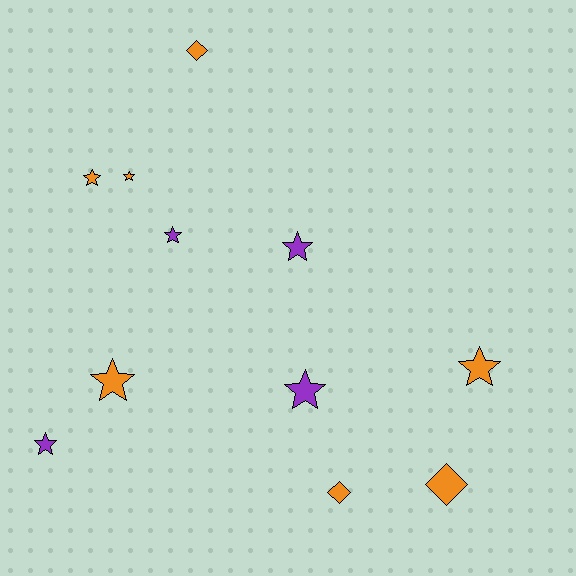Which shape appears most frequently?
Star, with 8 objects.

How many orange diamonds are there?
There are 3 orange diamonds.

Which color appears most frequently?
Orange, with 7 objects.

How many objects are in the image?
There are 11 objects.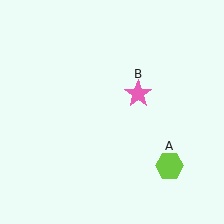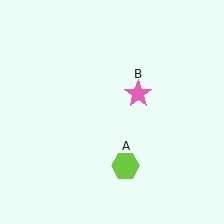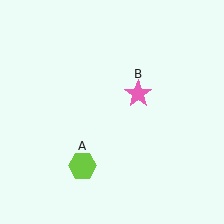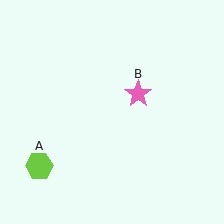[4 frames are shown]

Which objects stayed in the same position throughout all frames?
Pink star (object B) remained stationary.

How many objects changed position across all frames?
1 object changed position: lime hexagon (object A).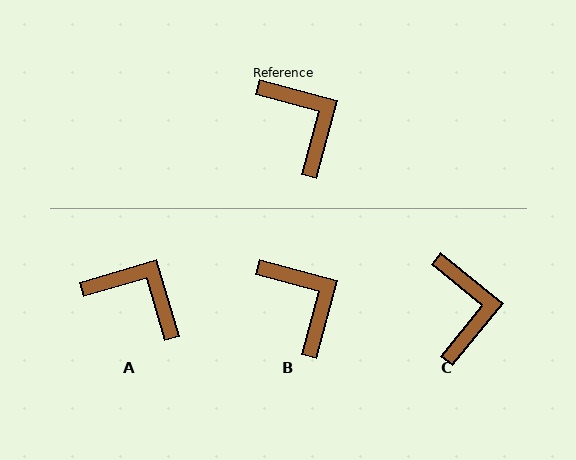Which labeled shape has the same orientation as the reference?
B.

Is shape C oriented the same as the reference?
No, it is off by about 24 degrees.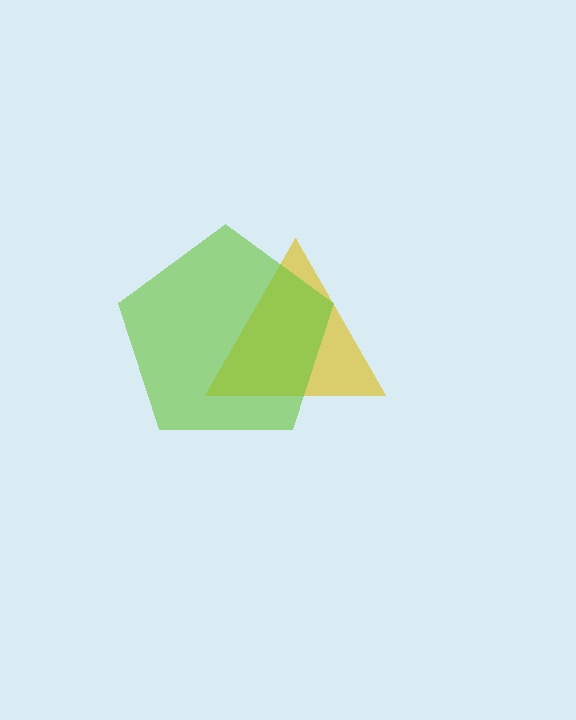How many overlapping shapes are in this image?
There are 2 overlapping shapes in the image.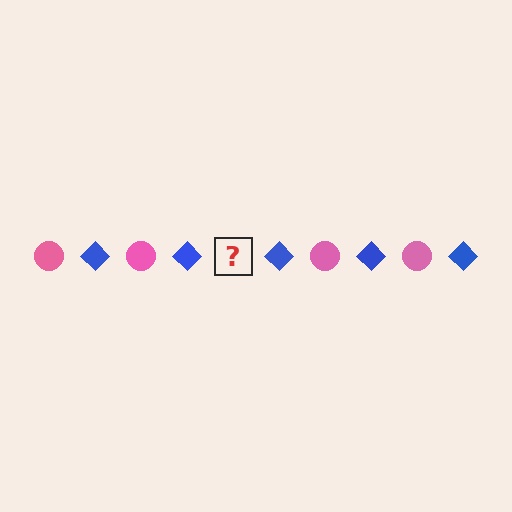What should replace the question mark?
The question mark should be replaced with a pink circle.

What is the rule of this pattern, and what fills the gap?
The rule is that the pattern alternates between pink circle and blue diamond. The gap should be filled with a pink circle.